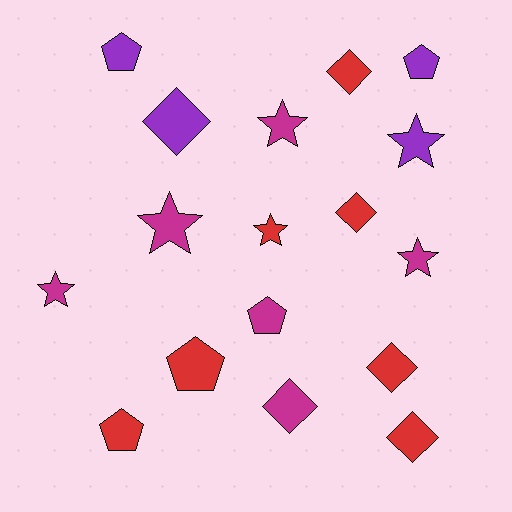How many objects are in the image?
There are 17 objects.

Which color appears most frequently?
Red, with 7 objects.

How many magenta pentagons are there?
There is 1 magenta pentagon.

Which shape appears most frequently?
Star, with 6 objects.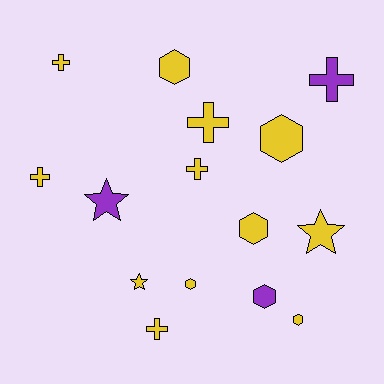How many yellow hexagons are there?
There are 5 yellow hexagons.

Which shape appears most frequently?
Hexagon, with 6 objects.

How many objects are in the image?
There are 15 objects.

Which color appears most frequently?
Yellow, with 12 objects.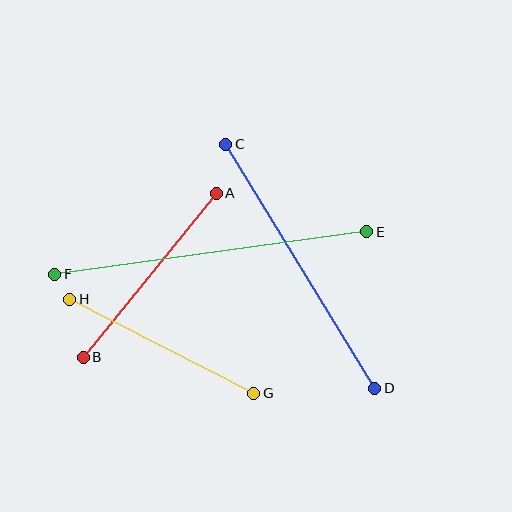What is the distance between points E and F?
The distance is approximately 315 pixels.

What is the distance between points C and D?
The distance is approximately 286 pixels.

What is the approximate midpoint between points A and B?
The midpoint is at approximately (150, 275) pixels.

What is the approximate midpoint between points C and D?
The midpoint is at approximately (300, 266) pixels.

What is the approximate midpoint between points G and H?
The midpoint is at approximately (162, 346) pixels.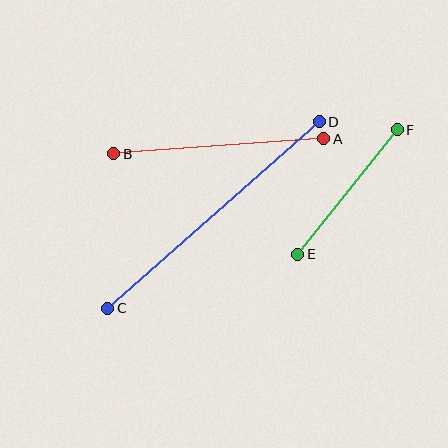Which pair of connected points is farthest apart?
Points C and D are farthest apart.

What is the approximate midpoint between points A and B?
The midpoint is at approximately (219, 146) pixels.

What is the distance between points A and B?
The distance is approximately 211 pixels.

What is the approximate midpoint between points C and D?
The midpoint is at approximately (213, 215) pixels.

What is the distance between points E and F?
The distance is approximately 159 pixels.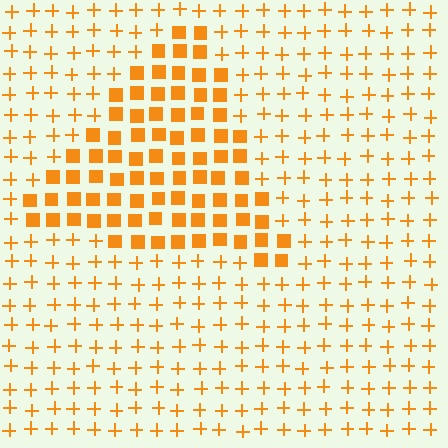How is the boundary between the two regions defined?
The boundary is defined by a change in element shape: squares inside vs. plus signs outside. All elements share the same color and spacing.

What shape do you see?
I see a triangle.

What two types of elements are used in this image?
The image uses squares inside the triangle region and plus signs outside it.